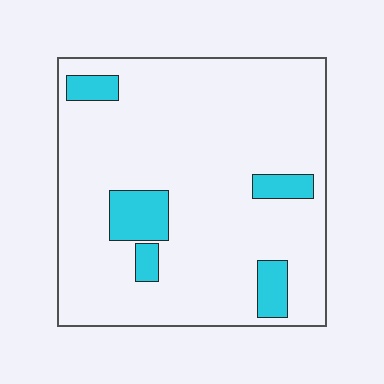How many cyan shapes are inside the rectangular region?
5.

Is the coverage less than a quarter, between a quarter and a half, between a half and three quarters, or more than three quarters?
Less than a quarter.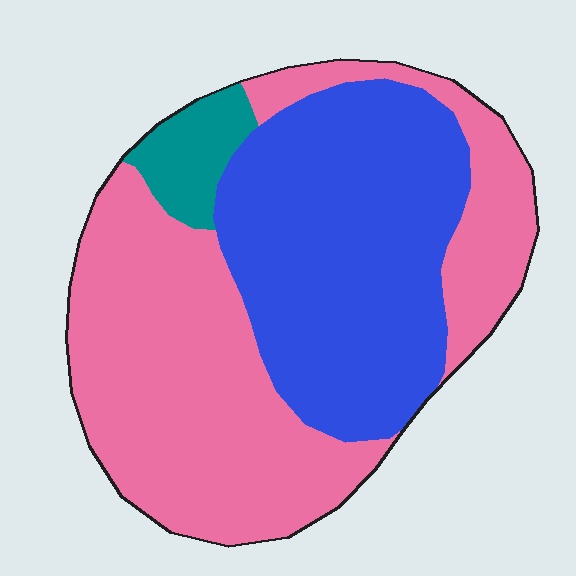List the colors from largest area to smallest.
From largest to smallest: pink, blue, teal.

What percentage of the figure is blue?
Blue takes up about two fifths (2/5) of the figure.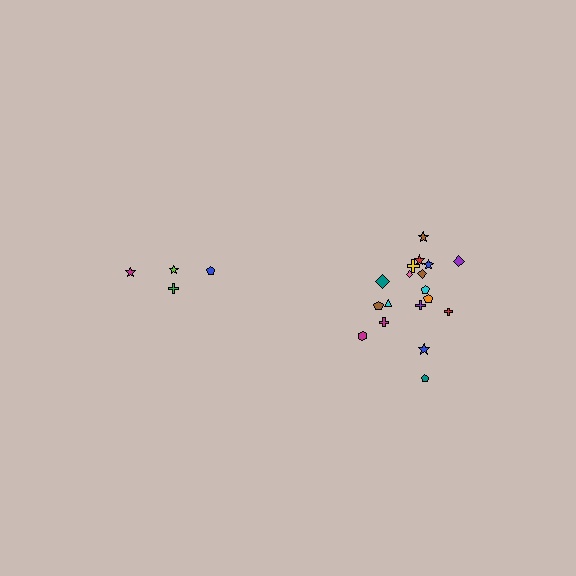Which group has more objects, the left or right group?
The right group.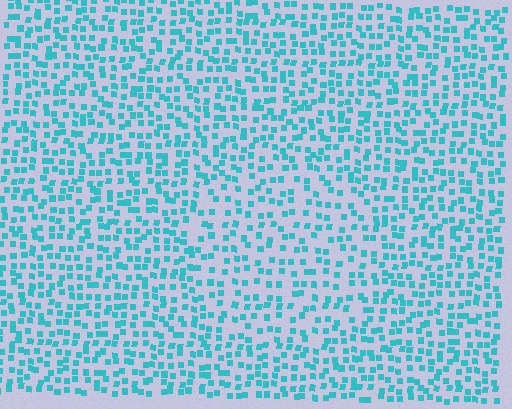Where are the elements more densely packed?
The elements are more densely packed outside the circle boundary.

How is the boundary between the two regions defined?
The boundary is defined by a change in element density (approximately 1.5x ratio). All elements are the same color, size, and shape.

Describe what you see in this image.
The image contains small cyan elements arranged at two different densities. A circle-shaped region is visible where the elements are less densely packed than the surrounding area.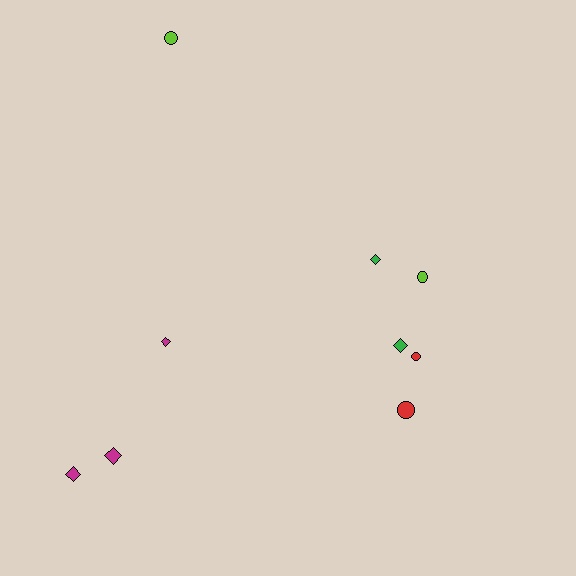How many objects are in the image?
There are 9 objects.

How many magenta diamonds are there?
There are 3 magenta diamonds.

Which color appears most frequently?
Magenta, with 3 objects.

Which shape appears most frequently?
Diamond, with 5 objects.